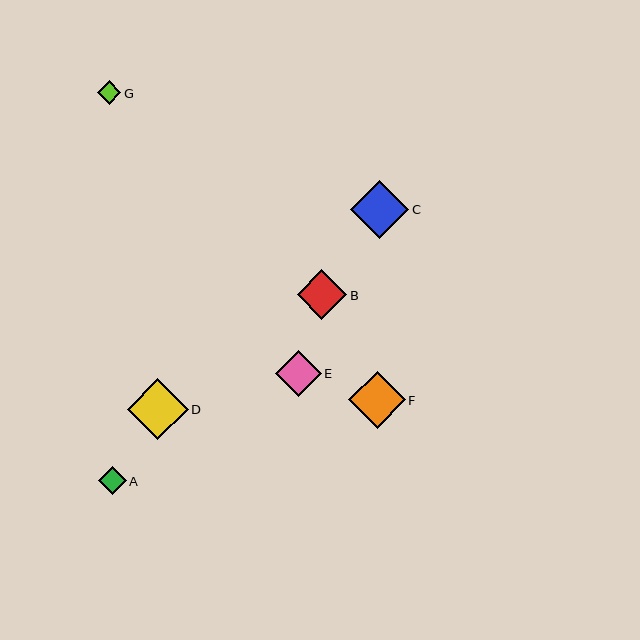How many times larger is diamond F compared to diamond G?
Diamond F is approximately 2.4 times the size of diamond G.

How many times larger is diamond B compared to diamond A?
Diamond B is approximately 1.8 times the size of diamond A.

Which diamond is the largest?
Diamond D is the largest with a size of approximately 61 pixels.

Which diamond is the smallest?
Diamond G is the smallest with a size of approximately 24 pixels.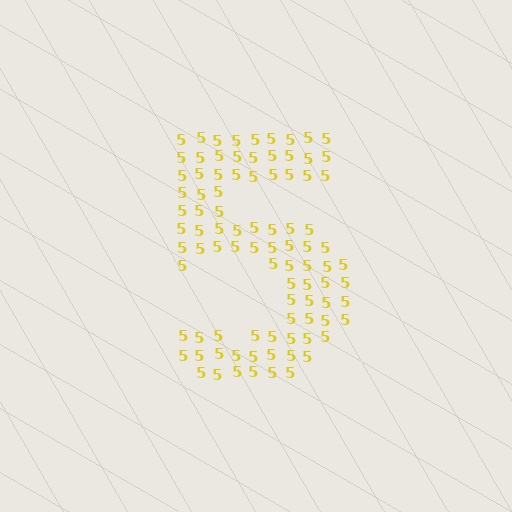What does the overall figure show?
The overall figure shows the digit 5.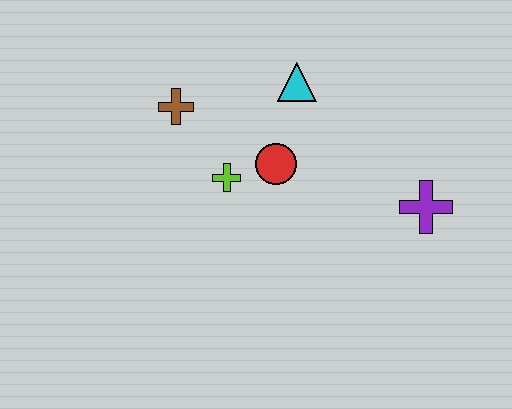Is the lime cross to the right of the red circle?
No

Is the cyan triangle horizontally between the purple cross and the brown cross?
Yes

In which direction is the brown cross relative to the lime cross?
The brown cross is above the lime cross.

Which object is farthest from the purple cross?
The brown cross is farthest from the purple cross.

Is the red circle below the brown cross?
Yes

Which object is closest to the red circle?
The lime cross is closest to the red circle.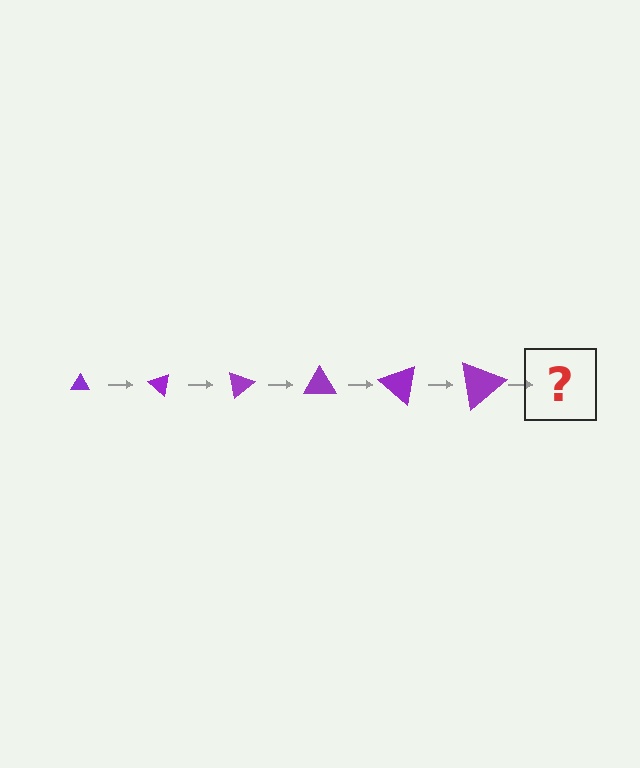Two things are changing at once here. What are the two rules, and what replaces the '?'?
The two rules are that the triangle grows larger each step and it rotates 40 degrees each step. The '?' should be a triangle, larger than the previous one and rotated 240 degrees from the start.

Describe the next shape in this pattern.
It should be a triangle, larger than the previous one and rotated 240 degrees from the start.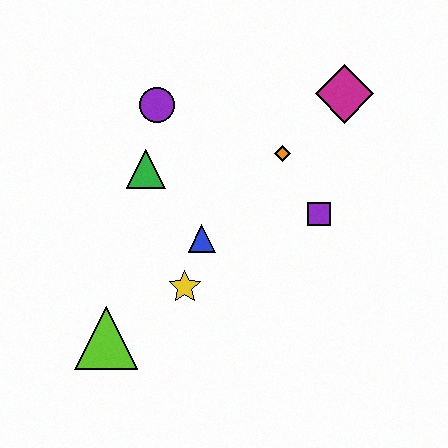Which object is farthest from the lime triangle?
The magenta diamond is farthest from the lime triangle.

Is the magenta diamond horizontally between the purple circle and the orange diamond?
No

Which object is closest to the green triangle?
The purple circle is closest to the green triangle.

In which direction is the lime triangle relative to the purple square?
The lime triangle is to the left of the purple square.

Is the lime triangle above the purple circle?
No